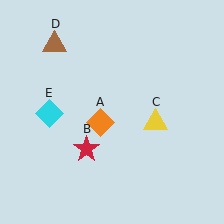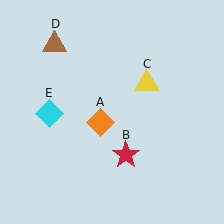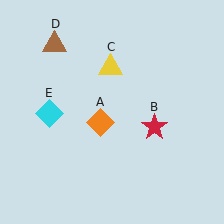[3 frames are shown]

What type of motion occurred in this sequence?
The red star (object B), yellow triangle (object C) rotated counterclockwise around the center of the scene.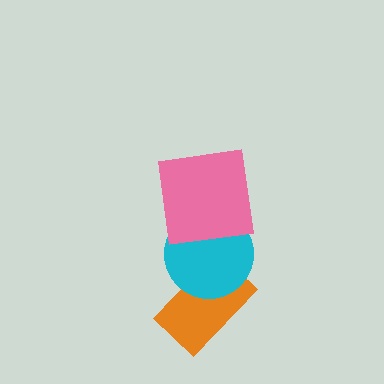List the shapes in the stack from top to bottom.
From top to bottom: the pink square, the cyan circle, the orange rectangle.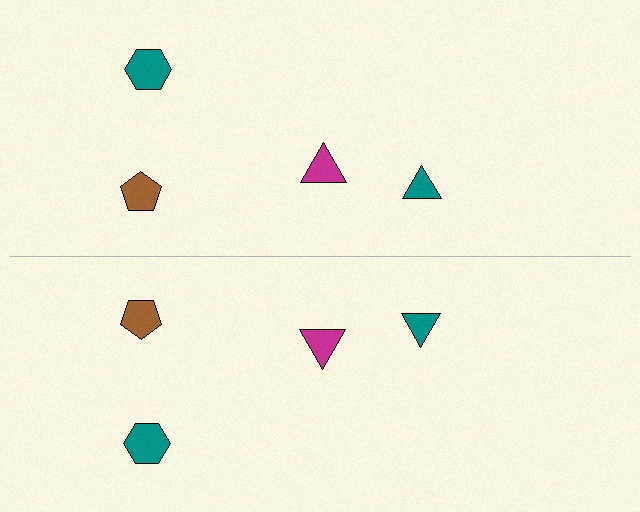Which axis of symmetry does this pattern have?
The pattern has a horizontal axis of symmetry running through the center of the image.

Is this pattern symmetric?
Yes, this pattern has bilateral (reflection) symmetry.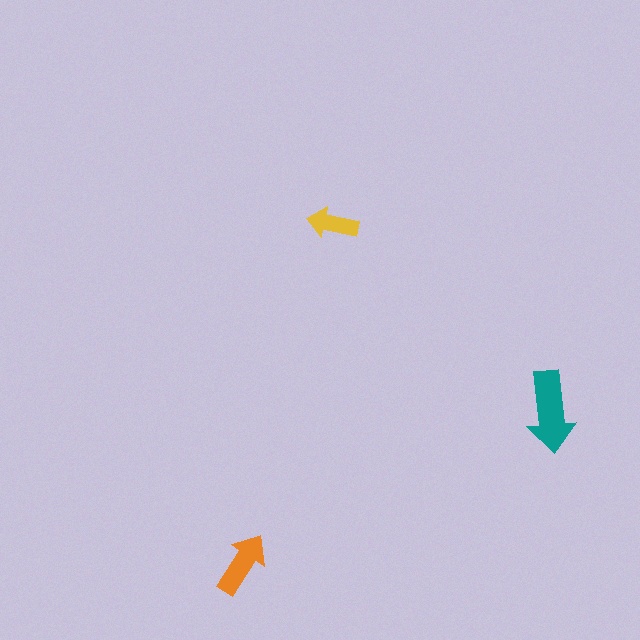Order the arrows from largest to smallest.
the teal one, the orange one, the yellow one.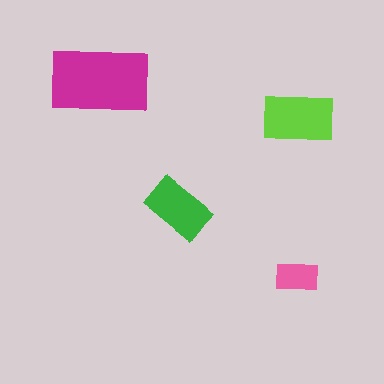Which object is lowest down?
The pink rectangle is bottommost.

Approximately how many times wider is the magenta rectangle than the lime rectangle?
About 1.5 times wider.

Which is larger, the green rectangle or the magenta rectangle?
The magenta one.